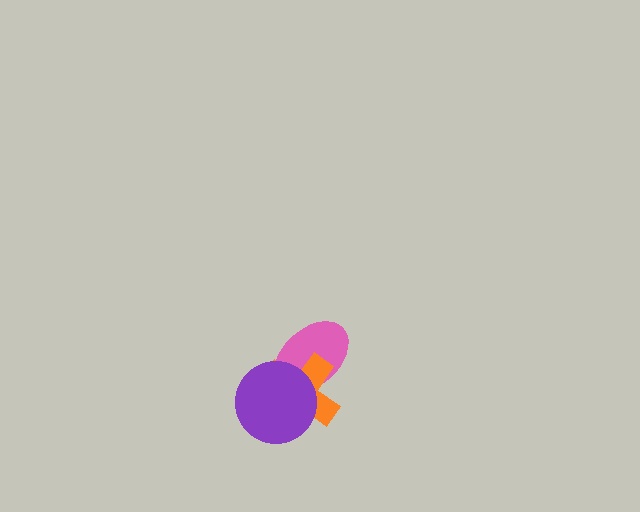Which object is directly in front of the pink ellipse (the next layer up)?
The orange cross is directly in front of the pink ellipse.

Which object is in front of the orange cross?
The purple circle is in front of the orange cross.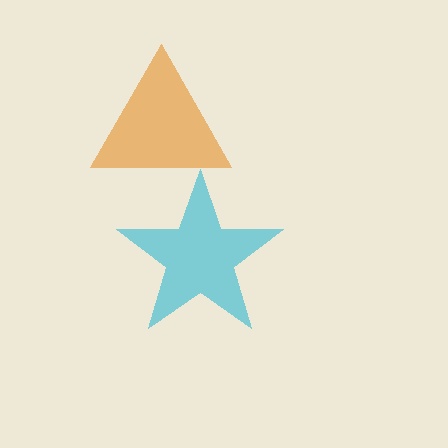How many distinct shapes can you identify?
There are 2 distinct shapes: a cyan star, an orange triangle.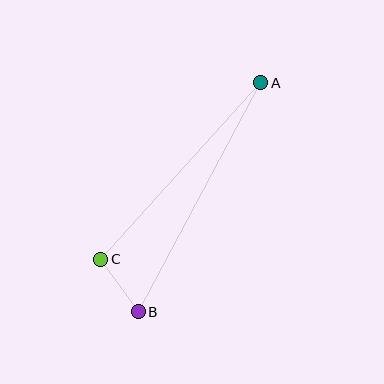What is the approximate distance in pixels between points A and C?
The distance between A and C is approximately 238 pixels.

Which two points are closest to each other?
Points B and C are closest to each other.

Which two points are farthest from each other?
Points A and B are farthest from each other.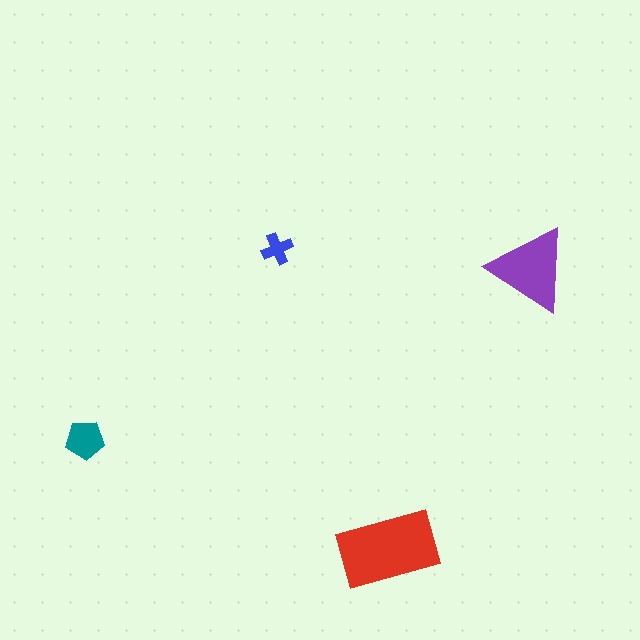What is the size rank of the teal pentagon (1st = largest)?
3rd.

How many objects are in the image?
There are 4 objects in the image.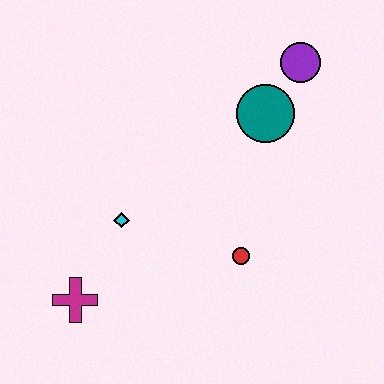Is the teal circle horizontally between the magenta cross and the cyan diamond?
No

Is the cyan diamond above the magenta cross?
Yes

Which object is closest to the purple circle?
The teal circle is closest to the purple circle.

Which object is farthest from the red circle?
The purple circle is farthest from the red circle.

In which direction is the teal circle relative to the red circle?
The teal circle is above the red circle.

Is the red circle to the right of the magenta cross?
Yes